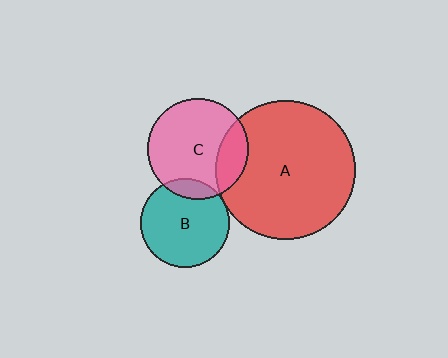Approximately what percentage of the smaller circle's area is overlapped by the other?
Approximately 20%.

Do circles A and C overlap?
Yes.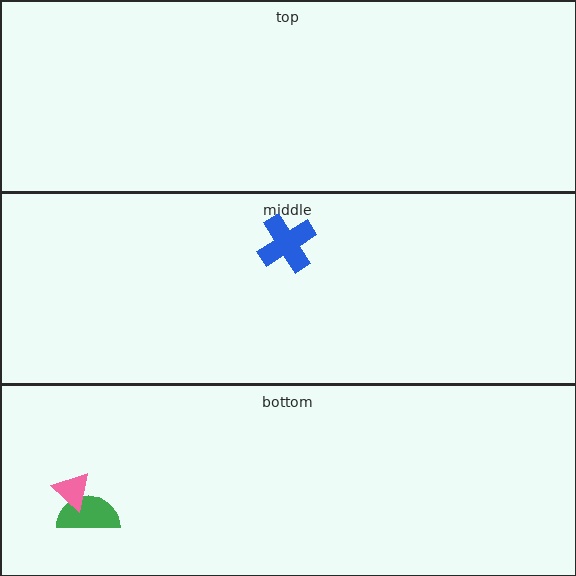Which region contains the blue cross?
The middle region.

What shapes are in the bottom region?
The green semicircle, the pink triangle.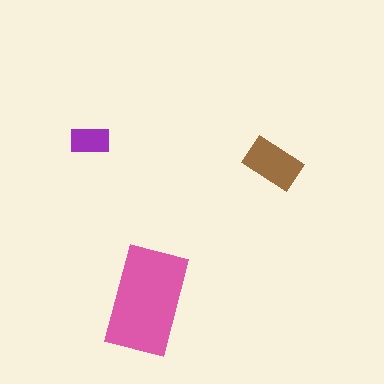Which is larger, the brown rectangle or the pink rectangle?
The pink one.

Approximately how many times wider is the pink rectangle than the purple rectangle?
About 2.5 times wider.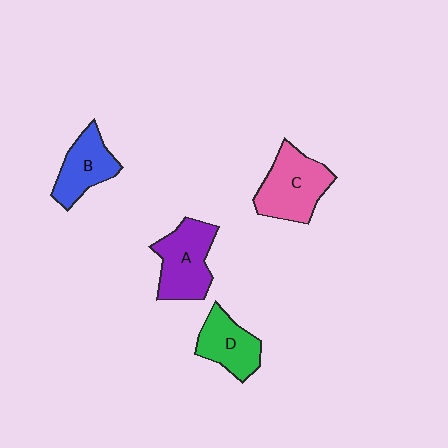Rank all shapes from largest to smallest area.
From largest to smallest: C (pink), A (purple), B (blue), D (green).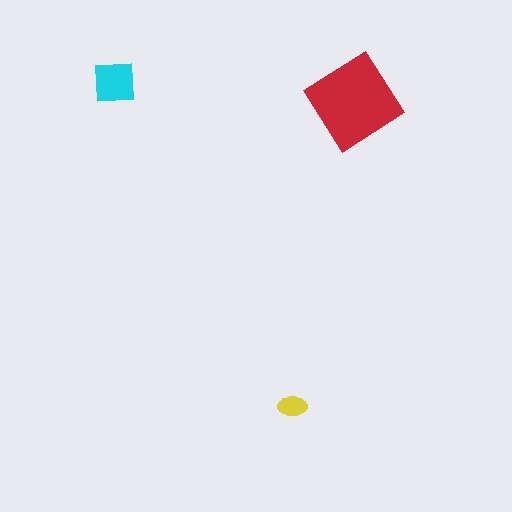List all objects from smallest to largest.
The yellow ellipse, the cyan square, the red diamond.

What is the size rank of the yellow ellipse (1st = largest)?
3rd.